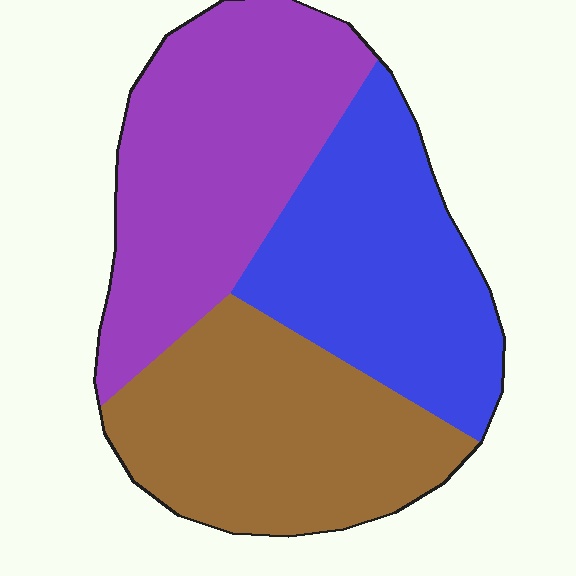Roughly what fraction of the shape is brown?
Brown covers 33% of the shape.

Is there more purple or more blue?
Purple.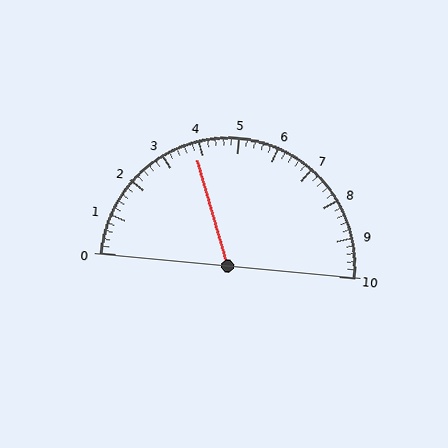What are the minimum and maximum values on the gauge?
The gauge ranges from 0 to 10.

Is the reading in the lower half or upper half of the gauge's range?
The reading is in the lower half of the range (0 to 10).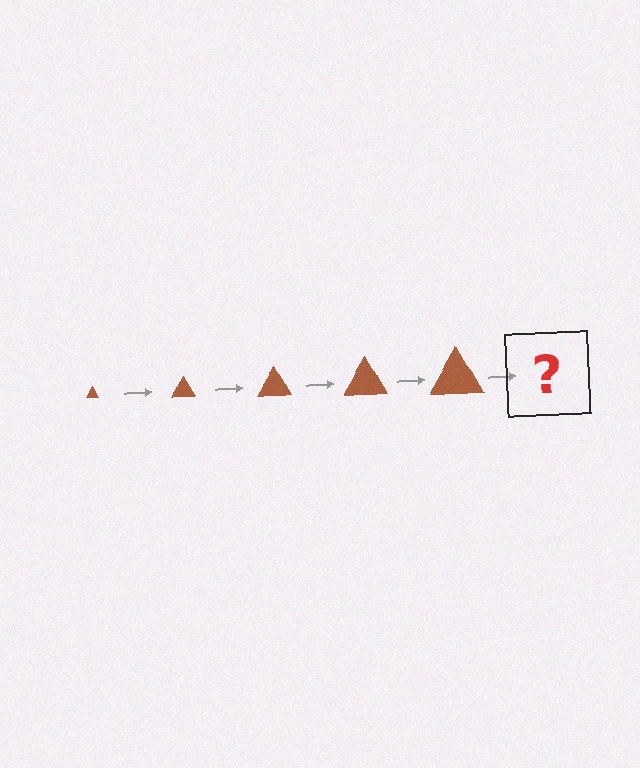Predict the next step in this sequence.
The next step is a brown triangle, larger than the previous one.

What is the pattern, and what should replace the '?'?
The pattern is that the triangle gets progressively larger each step. The '?' should be a brown triangle, larger than the previous one.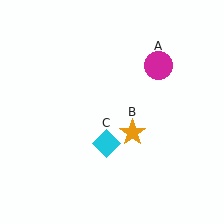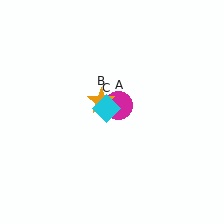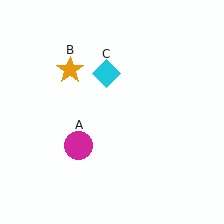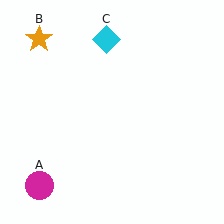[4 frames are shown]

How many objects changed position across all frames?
3 objects changed position: magenta circle (object A), orange star (object B), cyan diamond (object C).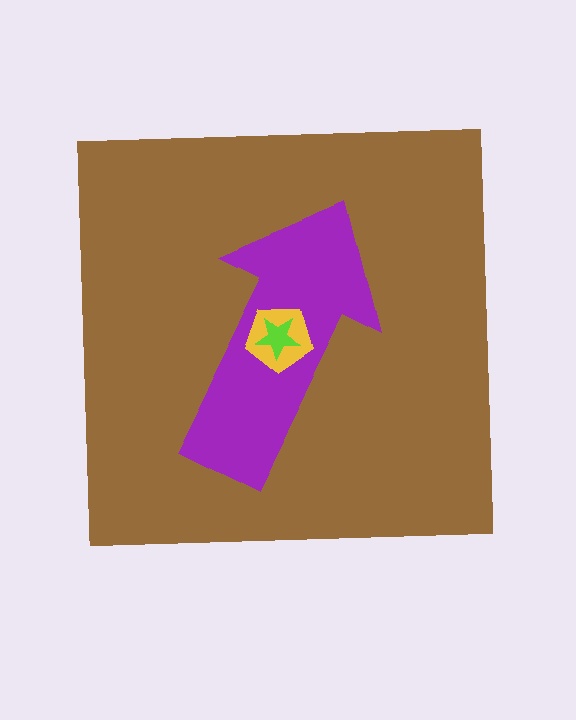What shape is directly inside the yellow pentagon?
The lime star.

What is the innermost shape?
The lime star.